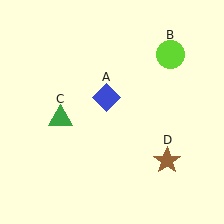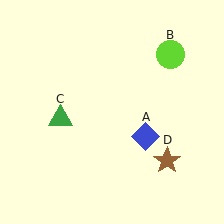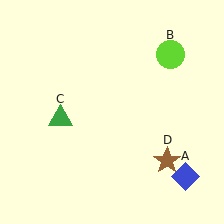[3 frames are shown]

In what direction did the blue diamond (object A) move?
The blue diamond (object A) moved down and to the right.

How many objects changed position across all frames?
1 object changed position: blue diamond (object A).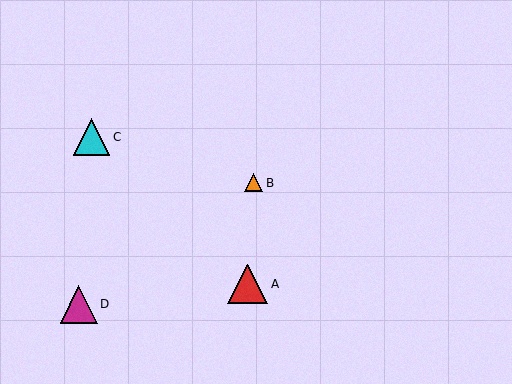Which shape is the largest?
The red triangle (labeled A) is the largest.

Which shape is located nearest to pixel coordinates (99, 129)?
The cyan triangle (labeled C) at (92, 137) is nearest to that location.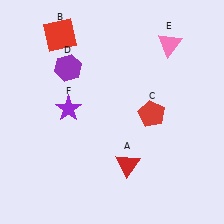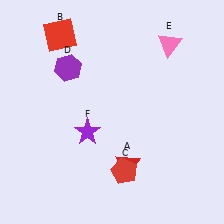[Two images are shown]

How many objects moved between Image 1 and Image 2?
2 objects moved between the two images.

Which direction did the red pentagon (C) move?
The red pentagon (C) moved down.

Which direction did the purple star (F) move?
The purple star (F) moved down.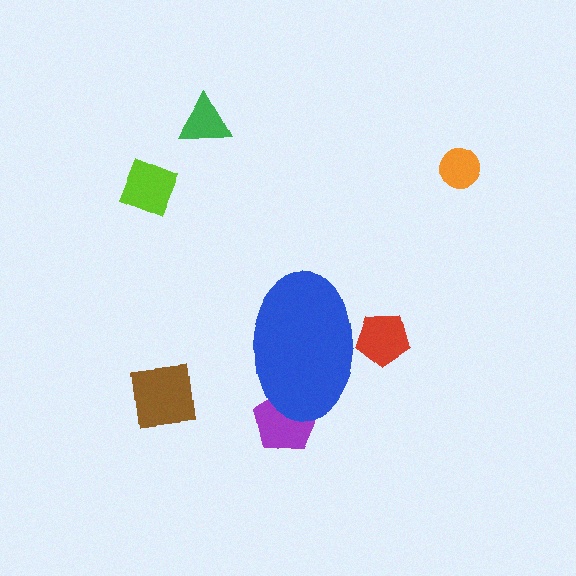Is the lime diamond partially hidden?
No, the lime diamond is fully visible.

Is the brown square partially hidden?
No, the brown square is fully visible.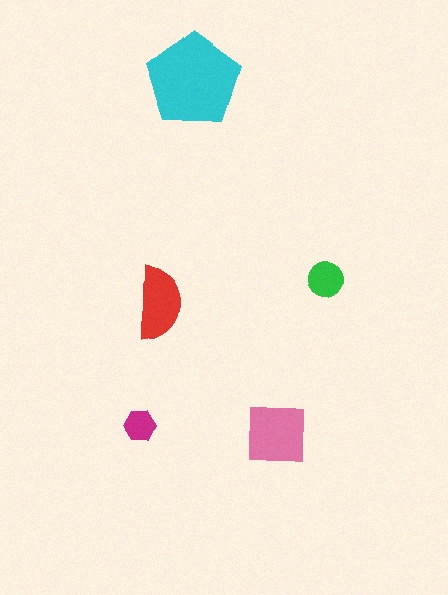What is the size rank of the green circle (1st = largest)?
4th.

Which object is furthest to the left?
The magenta hexagon is leftmost.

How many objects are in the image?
There are 5 objects in the image.